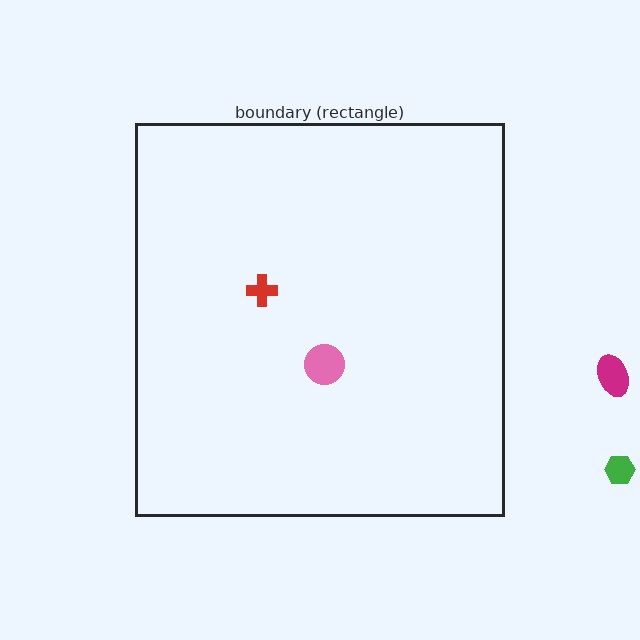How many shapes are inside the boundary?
2 inside, 2 outside.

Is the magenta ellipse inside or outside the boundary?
Outside.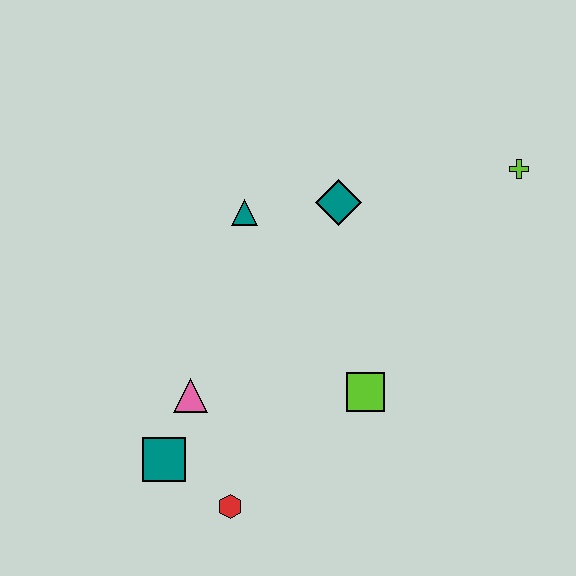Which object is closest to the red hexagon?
The teal square is closest to the red hexagon.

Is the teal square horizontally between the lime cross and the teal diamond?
No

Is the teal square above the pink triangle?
No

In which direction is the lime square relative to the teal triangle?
The lime square is below the teal triangle.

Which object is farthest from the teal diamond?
The red hexagon is farthest from the teal diamond.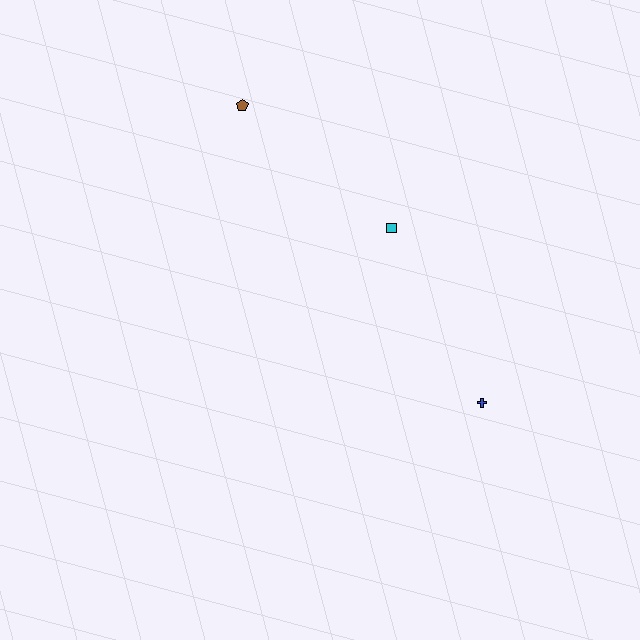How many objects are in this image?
There are 3 objects.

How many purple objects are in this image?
There are no purple objects.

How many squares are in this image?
There is 1 square.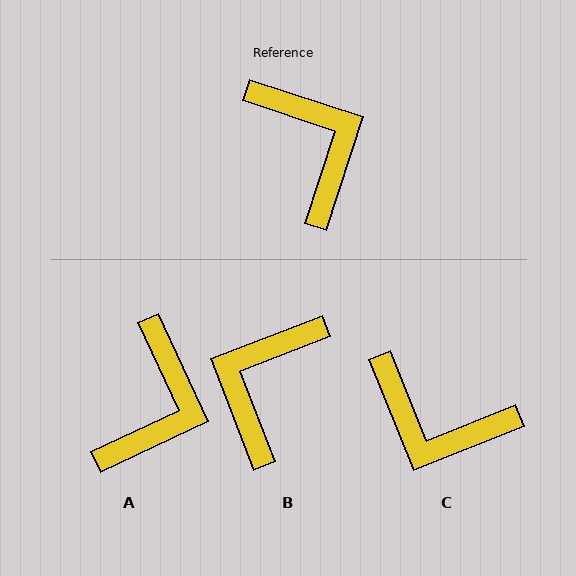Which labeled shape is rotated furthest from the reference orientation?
C, about 140 degrees away.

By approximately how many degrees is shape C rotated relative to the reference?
Approximately 140 degrees clockwise.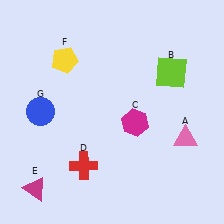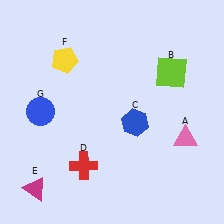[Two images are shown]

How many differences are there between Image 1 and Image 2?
There is 1 difference between the two images.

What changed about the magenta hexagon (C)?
In Image 1, C is magenta. In Image 2, it changed to blue.